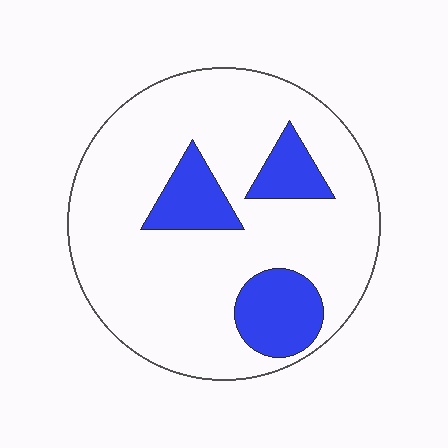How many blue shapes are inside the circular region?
3.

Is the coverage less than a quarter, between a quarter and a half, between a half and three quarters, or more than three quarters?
Less than a quarter.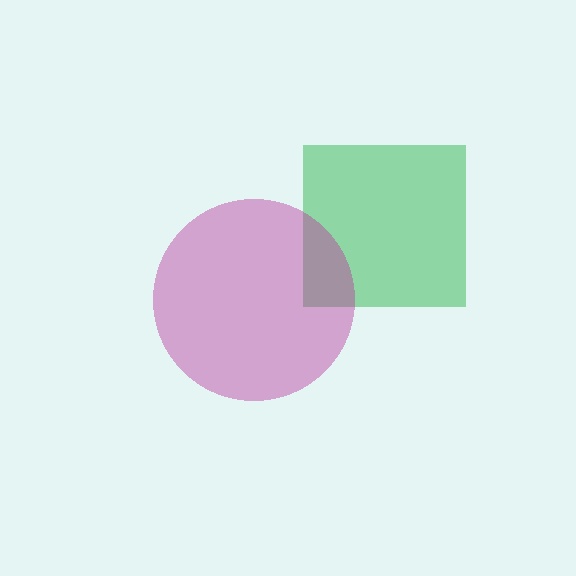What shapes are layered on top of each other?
The layered shapes are: a green square, a magenta circle.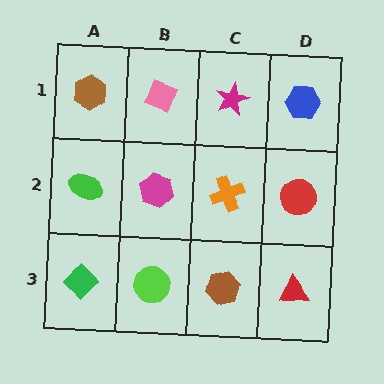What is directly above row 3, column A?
A green ellipse.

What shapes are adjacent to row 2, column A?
A brown hexagon (row 1, column A), a green diamond (row 3, column A), a magenta hexagon (row 2, column B).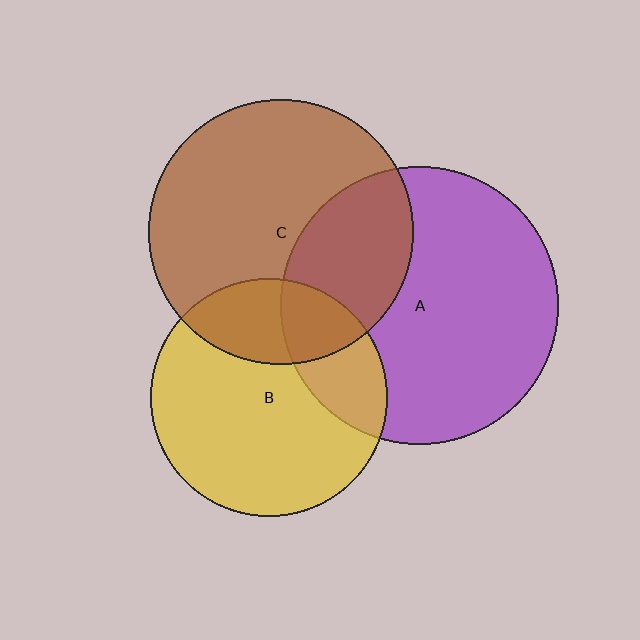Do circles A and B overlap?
Yes.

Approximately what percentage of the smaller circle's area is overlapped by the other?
Approximately 25%.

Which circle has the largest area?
Circle A (purple).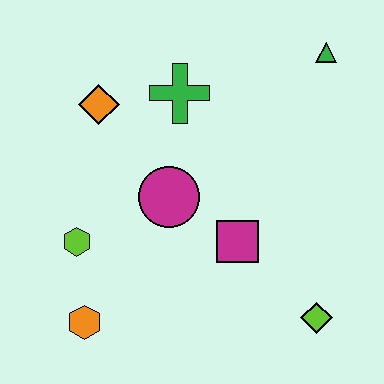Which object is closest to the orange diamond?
The green cross is closest to the orange diamond.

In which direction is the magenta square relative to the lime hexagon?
The magenta square is to the right of the lime hexagon.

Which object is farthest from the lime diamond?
The orange diamond is farthest from the lime diamond.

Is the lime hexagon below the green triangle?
Yes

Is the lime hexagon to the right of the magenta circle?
No